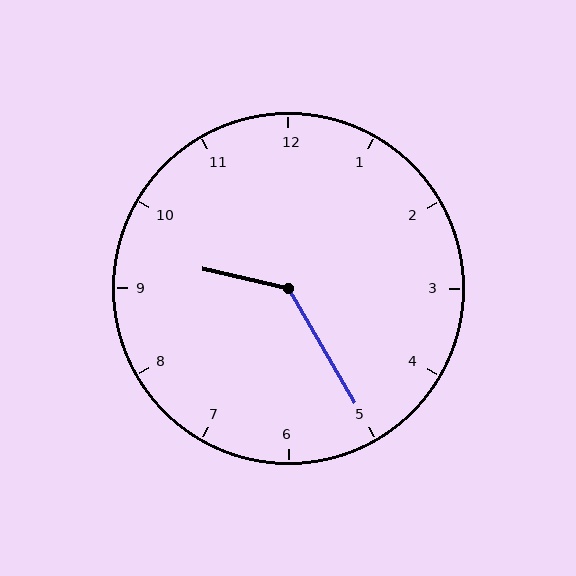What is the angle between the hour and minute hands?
Approximately 132 degrees.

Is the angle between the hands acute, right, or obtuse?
It is obtuse.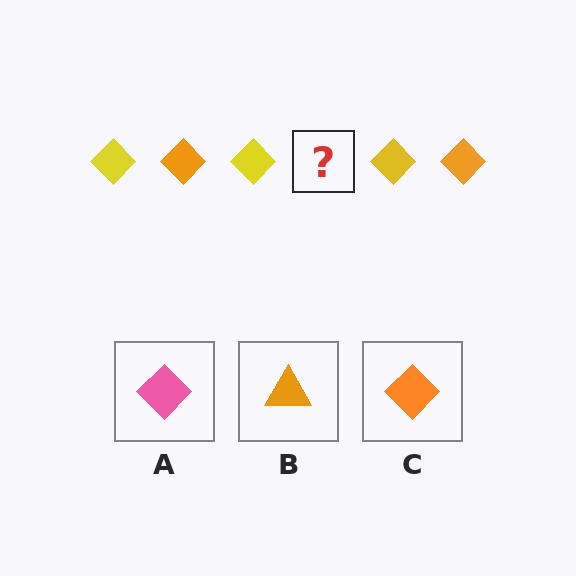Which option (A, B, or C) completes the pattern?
C.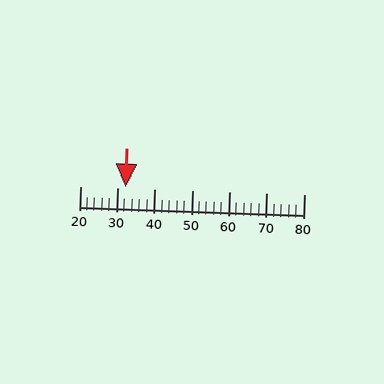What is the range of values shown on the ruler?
The ruler shows values from 20 to 80.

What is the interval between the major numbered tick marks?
The major tick marks are spaced 10 units apart.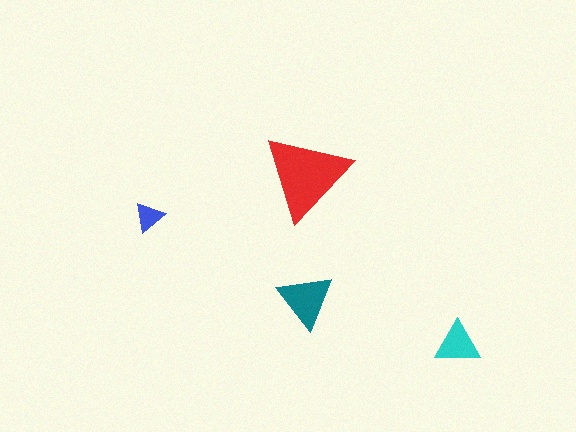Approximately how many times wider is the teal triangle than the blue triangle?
About 2 times wider.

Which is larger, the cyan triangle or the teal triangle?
The teal one.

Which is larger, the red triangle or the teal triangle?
The red one.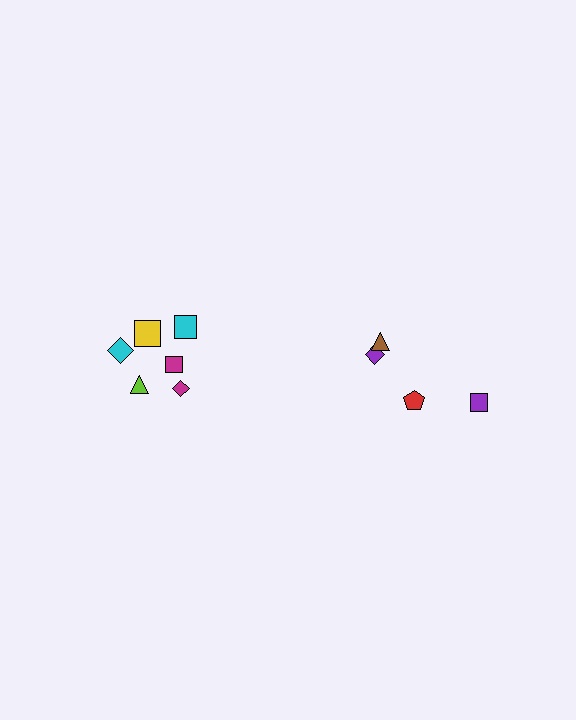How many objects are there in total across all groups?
There are 10 objects.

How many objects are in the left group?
There are 6 objects.